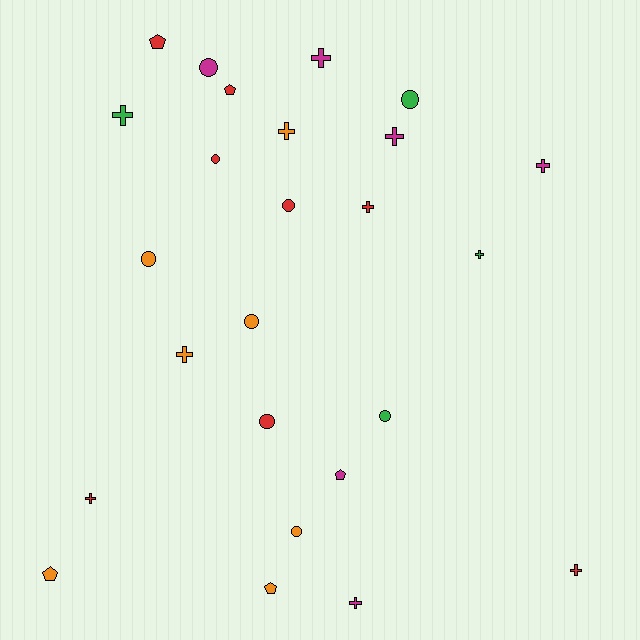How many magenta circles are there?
There is 1 magenta circle.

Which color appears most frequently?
Red, with 8 objects.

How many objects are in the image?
There are 25 objects.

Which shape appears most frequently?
Cross, with 11 objects.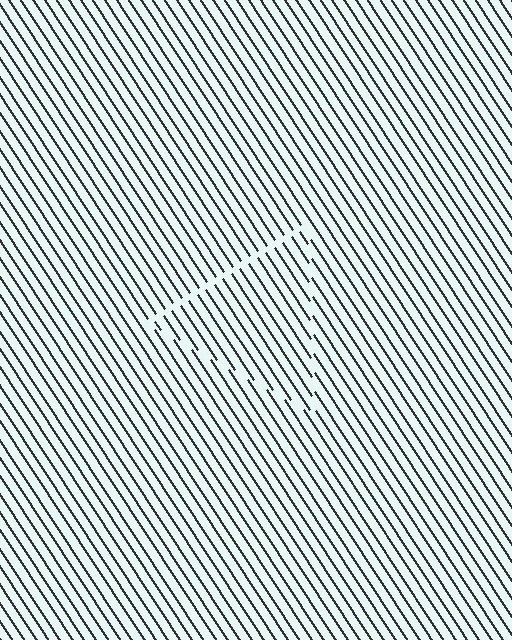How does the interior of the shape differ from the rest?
The interior of the shape contains the same grating, shifted by half a period — the contour is defined by the phase discontinuity where line-ends from the inner and outer gratings abut.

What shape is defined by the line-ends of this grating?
An illusory triangle. The interior of the shape contains the same grating, shifted by half a period — the contour is defined by the phase discontinuity where line-ends from the inner and outer gratings abut.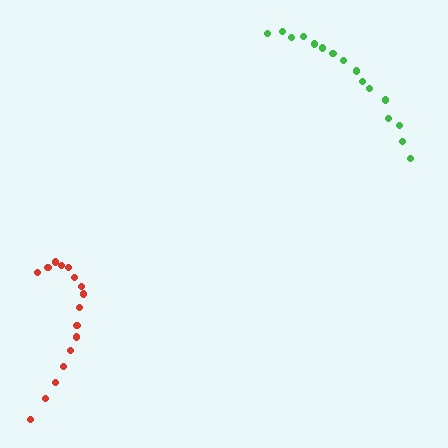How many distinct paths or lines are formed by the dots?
There are 2 distinct paths.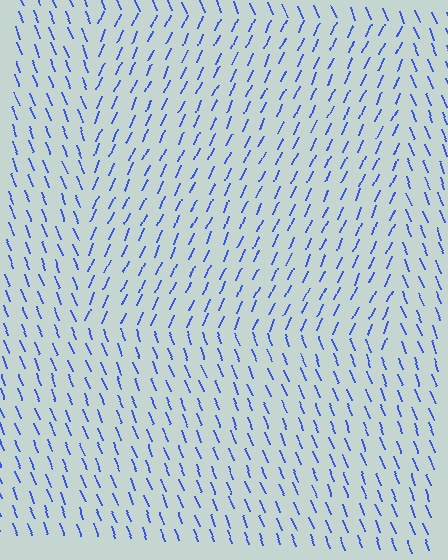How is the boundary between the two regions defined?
The boundary is defined purely by a change in line orientation (approximately 45 degrees difference). All lines are the same color and thickness.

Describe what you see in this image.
The image is filled with small blue line segments. A rectangle region in the image has lines oriented differently from the surrounding lines, creating a visible texture boundary.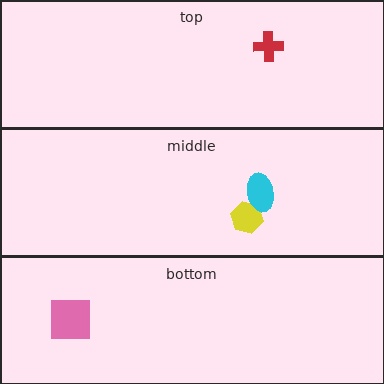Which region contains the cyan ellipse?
The middle region.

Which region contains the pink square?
The bottom region.